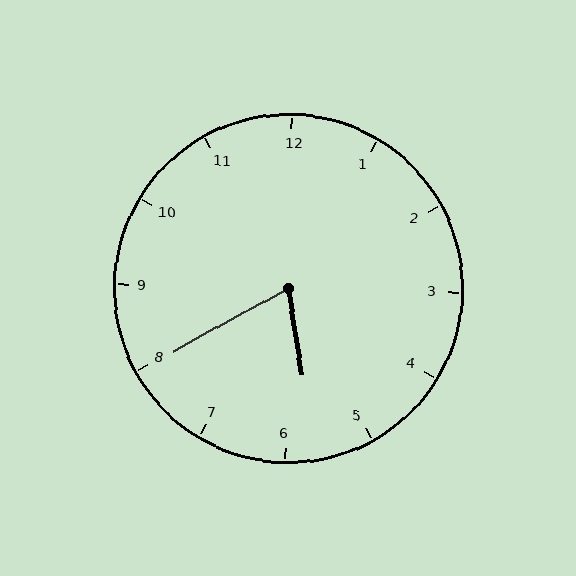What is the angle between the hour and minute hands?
Approximately 70 degrees.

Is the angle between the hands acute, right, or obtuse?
It is acute.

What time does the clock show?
5:40.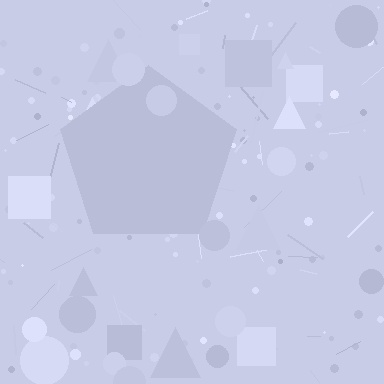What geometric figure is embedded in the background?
A pentagon is embedded in the background.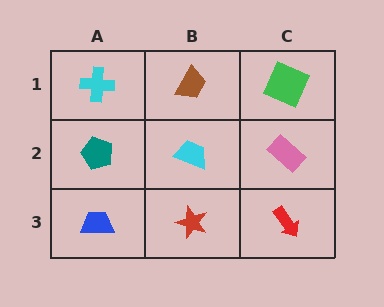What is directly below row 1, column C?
A pink rectangle.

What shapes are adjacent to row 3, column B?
A cyan trapezoid (row 2, column B), a blue trapezoid (row 3, column A), a red arrow (row 3, column C).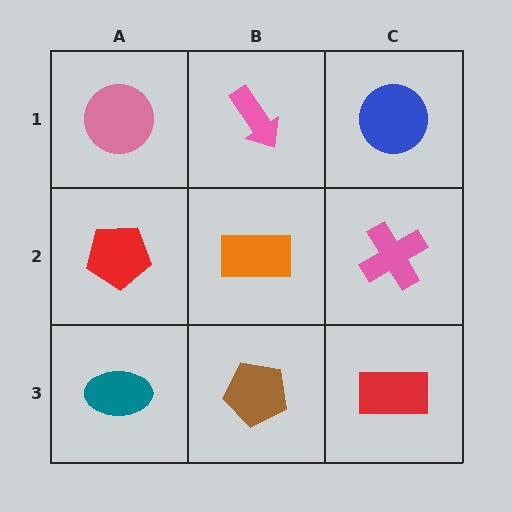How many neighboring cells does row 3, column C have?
2.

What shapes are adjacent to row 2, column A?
A pink circle (row 1, column A), a teal ellipse (row 3, column A), an orange rectangle (row 2, column B).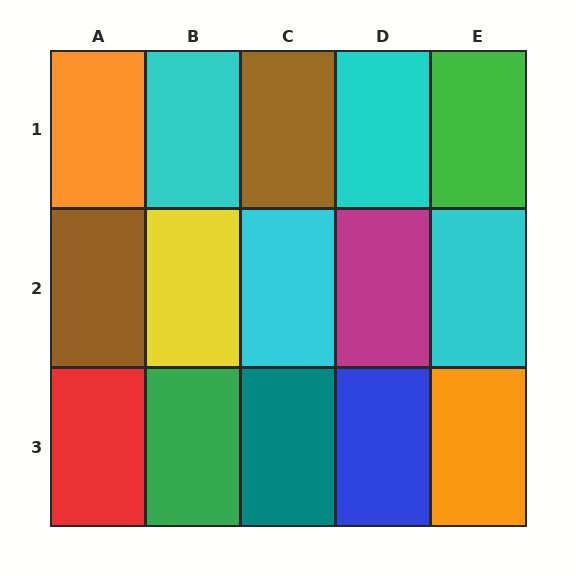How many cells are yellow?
1 cell is yellow.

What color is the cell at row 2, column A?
Brown.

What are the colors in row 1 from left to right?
Orange, cyan, brown, cyan, green.